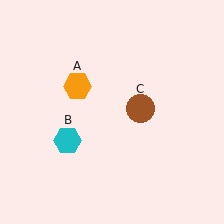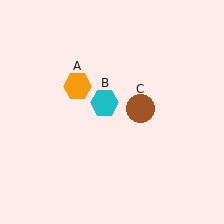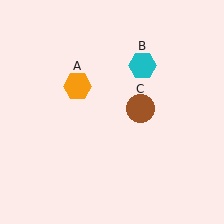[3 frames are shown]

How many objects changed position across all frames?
1 object changed position: cyan hexagon (object B).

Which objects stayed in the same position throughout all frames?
Orange hexagon (object A) and brown circle (object C) remained stationary.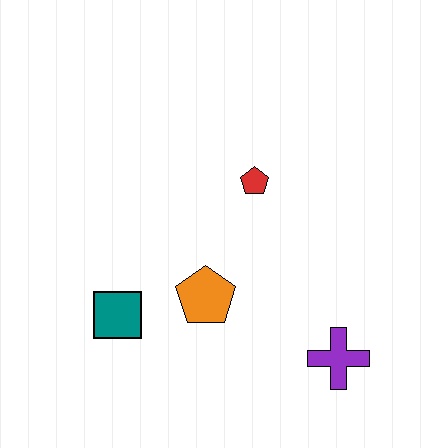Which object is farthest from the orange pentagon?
The purple cross is farthest from the orange pentagon.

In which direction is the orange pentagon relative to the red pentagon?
The orange pentagon is below the red pentagon.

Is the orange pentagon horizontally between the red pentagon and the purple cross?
No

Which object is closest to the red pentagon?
The orange pentagon is closest to the red pentagon.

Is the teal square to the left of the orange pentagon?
Yes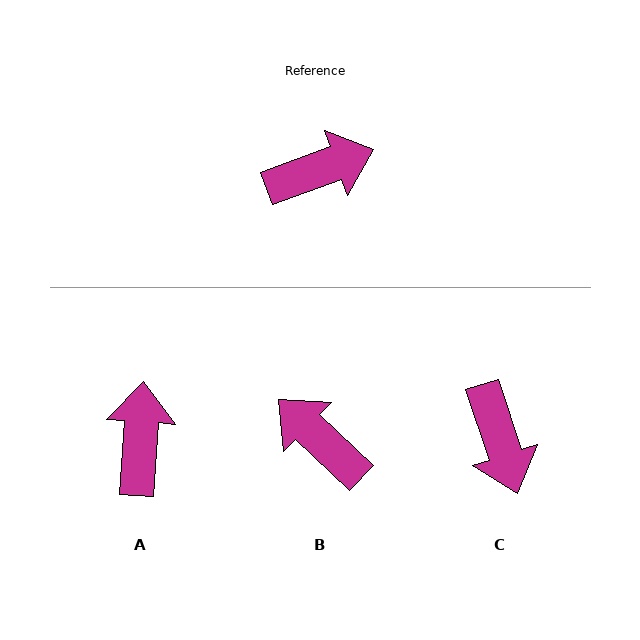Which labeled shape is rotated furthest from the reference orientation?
B, about 116 degrees away.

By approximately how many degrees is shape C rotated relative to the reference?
Approximately 92 degrees clockwise.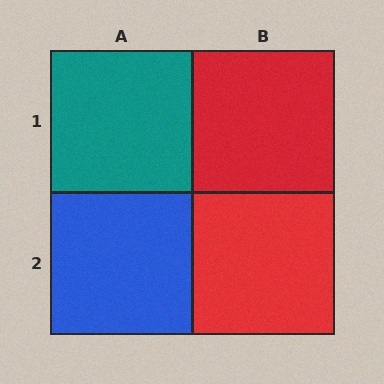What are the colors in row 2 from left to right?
Blue, red.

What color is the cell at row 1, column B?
Red.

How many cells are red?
2 cells are red.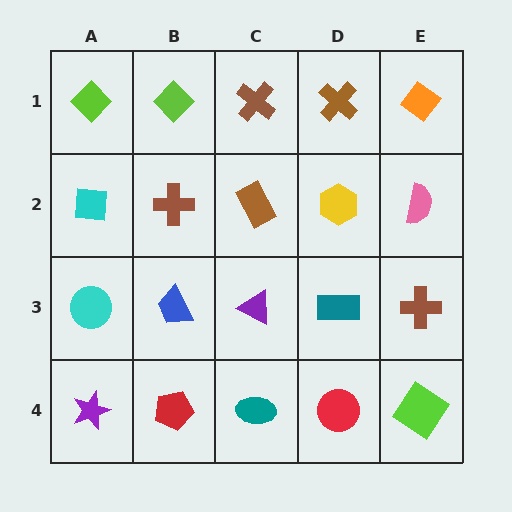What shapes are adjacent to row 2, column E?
An orange diamond (row 1, column E), a brown cross (row 3, column E), a yellow hexagon (row 2, column D).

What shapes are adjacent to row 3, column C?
A brown rectangle (row 2, column C), a teal ellipse (row 4, column C), a blue trapezoid (row 3, column B), a teal rectangle (row 3, column D).